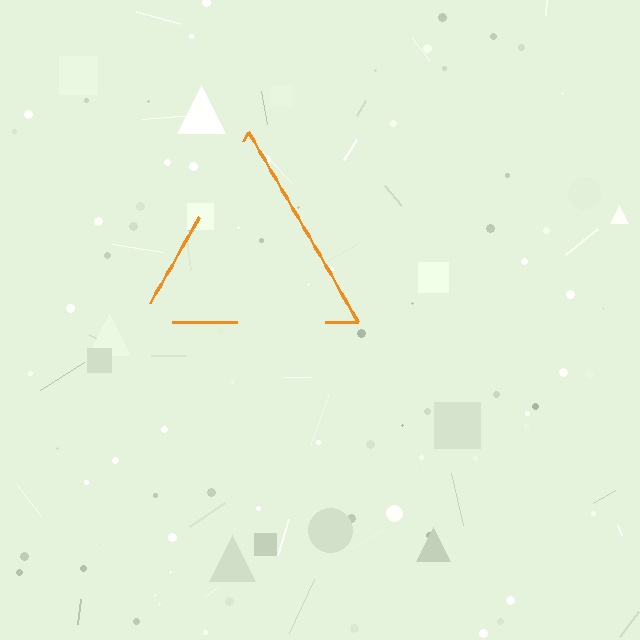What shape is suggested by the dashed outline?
The dashed outline suggests a triangle.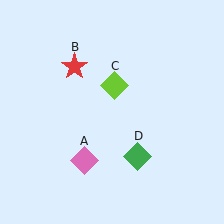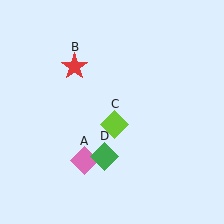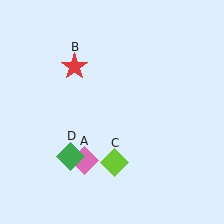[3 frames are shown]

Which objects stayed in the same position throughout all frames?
Pink diamond (object A) and red star (object B) remained stationary.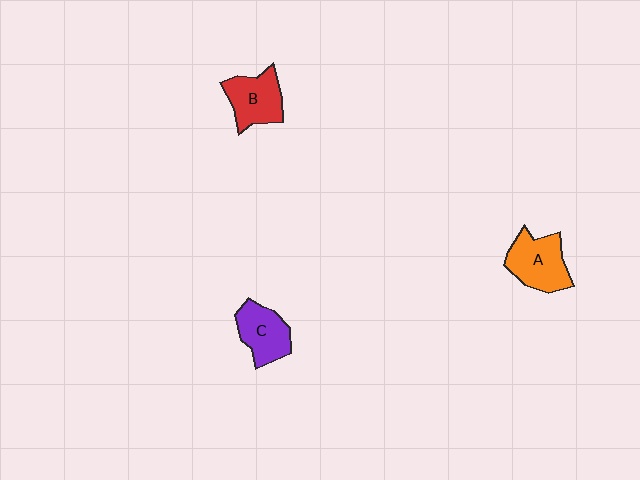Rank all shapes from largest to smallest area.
From largest to smallest: A (orange), B (red), C (purple).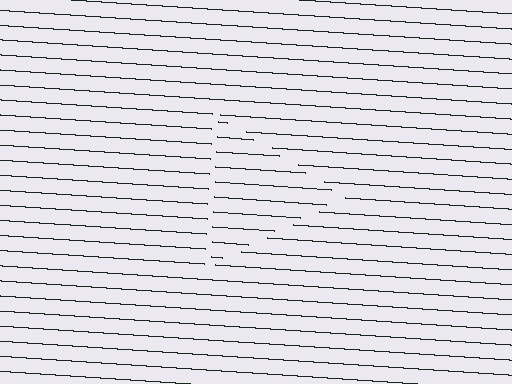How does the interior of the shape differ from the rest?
The interior of the shape contains the same grating, shifted by half a period — the contour is defined by the phase discontinuity where line-ends from the inner and outer gratings abut.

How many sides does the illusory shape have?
3 sides — the line-ends trace a triangle.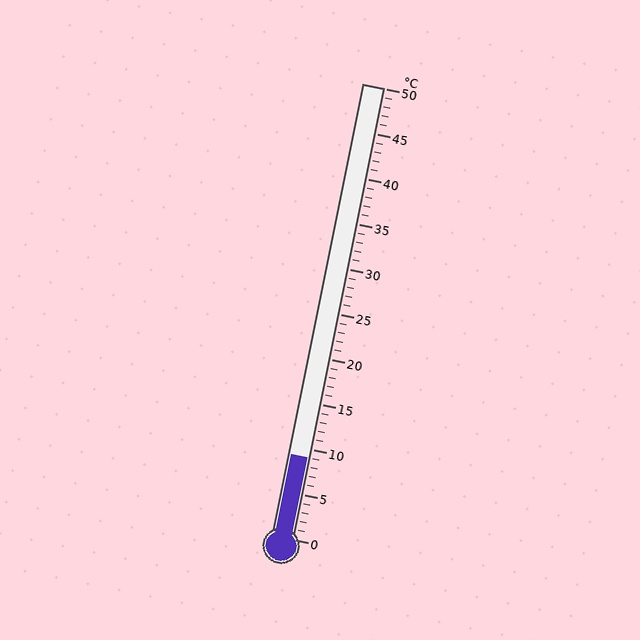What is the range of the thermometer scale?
The thermometer scale ranges from 0°C to 50°C.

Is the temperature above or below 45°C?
The temperature is below 45°C.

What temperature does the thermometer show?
The thermometer shows approximately 9°C.